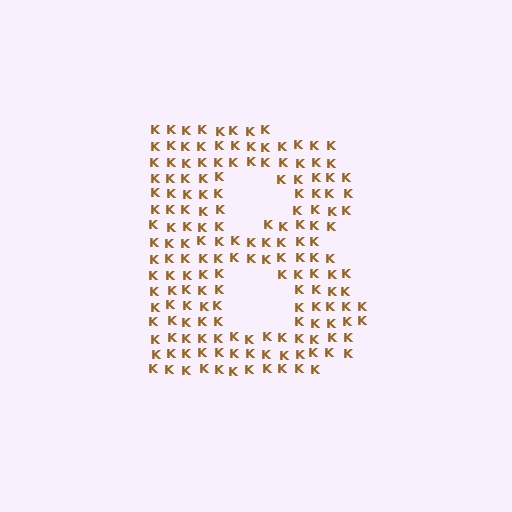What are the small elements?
The small elements are letter K's.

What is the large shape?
The large shape is the letter B.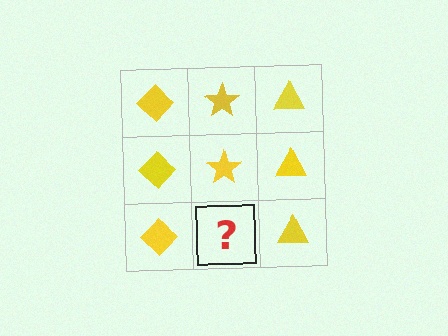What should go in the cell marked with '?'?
The missing cell should contain a yellow star.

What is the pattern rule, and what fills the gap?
The rule is that each column has a consistent shape. The gap should be filled with a yellow star.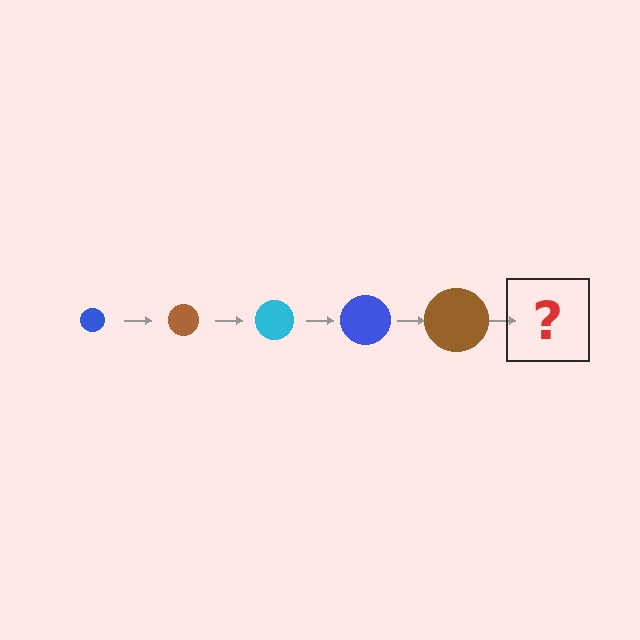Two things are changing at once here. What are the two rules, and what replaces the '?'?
The two rules are that the circle grows larger each step and the color cycles through blue, brown, and cyan. The '?' should be a cyan circle, larger than the previous one.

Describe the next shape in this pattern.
It should be a cyan circle, larger than the previous one.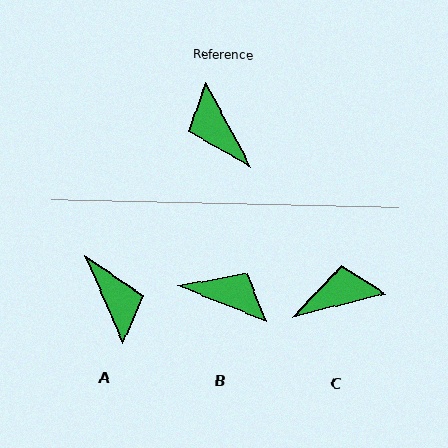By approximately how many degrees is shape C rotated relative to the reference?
Approximately 104 degrees clockwise.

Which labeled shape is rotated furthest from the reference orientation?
A, about 176 degrees away.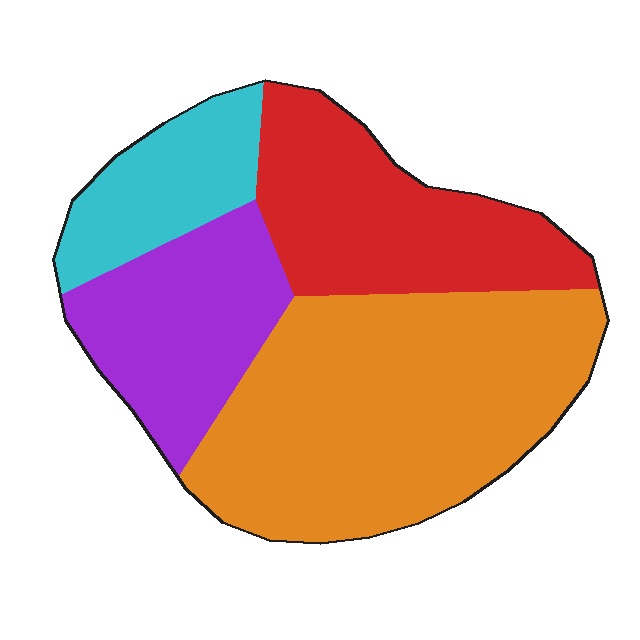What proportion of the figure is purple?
Purple takes up about one fifth (1/5) of the figure.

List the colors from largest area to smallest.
From largest to smallest: orange, red, purple, cyan.